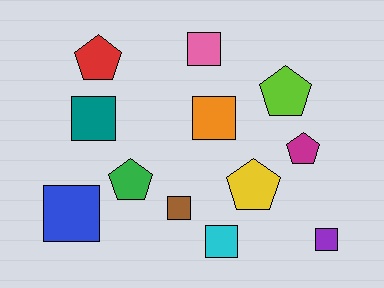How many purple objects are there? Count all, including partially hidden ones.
There is 1 purple object.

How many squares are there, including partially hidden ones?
There are 7 squares.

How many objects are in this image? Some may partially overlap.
There are 12 objects.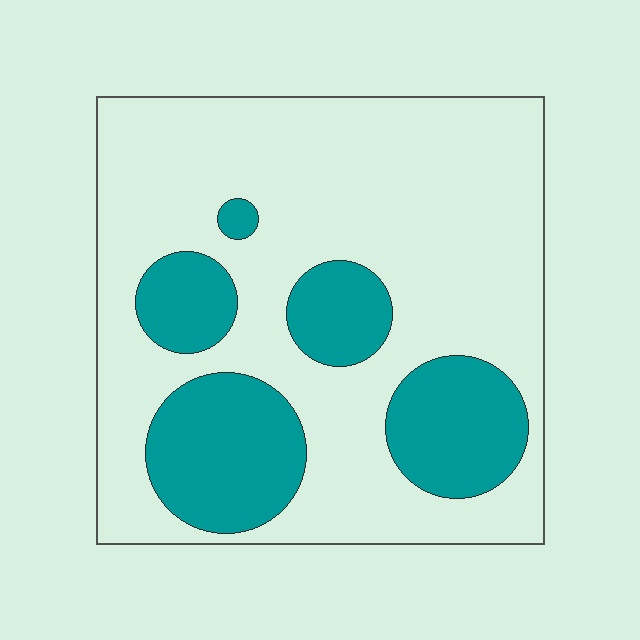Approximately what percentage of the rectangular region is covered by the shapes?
Approximately 30%.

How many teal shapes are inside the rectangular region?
5.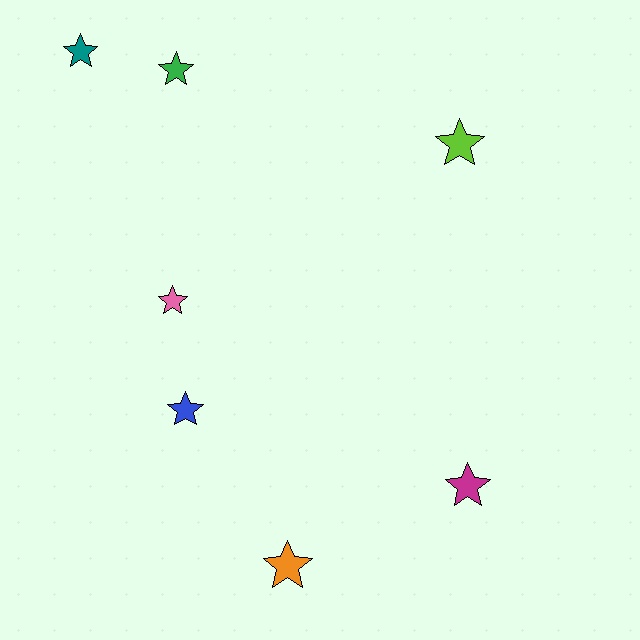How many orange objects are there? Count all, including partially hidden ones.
There is 1 orange object.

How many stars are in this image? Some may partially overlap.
There are 7 stars.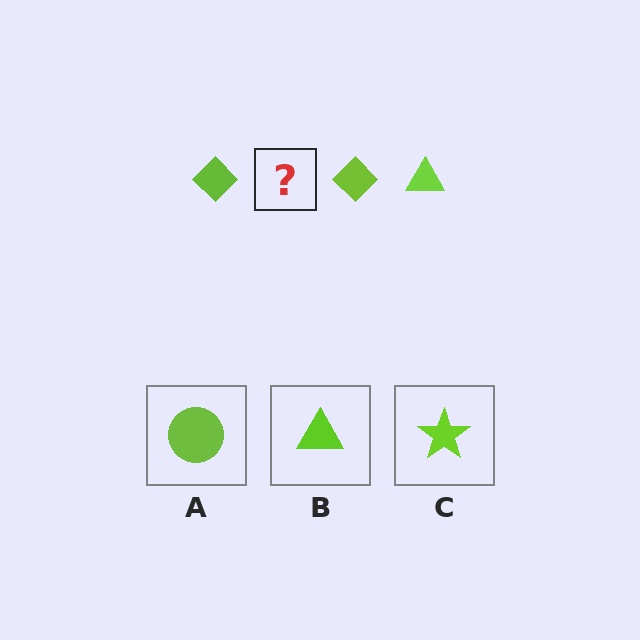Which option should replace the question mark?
Option B.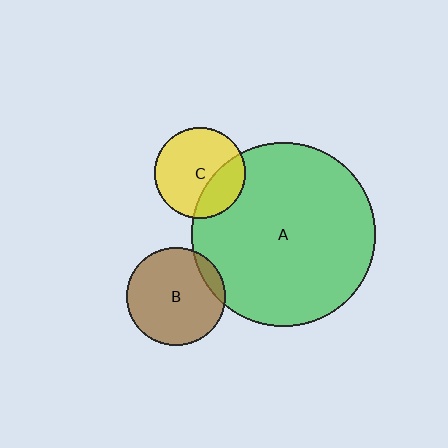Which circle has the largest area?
Circle A (green).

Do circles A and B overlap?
Yes.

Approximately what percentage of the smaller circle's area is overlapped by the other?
Approximately 10%.